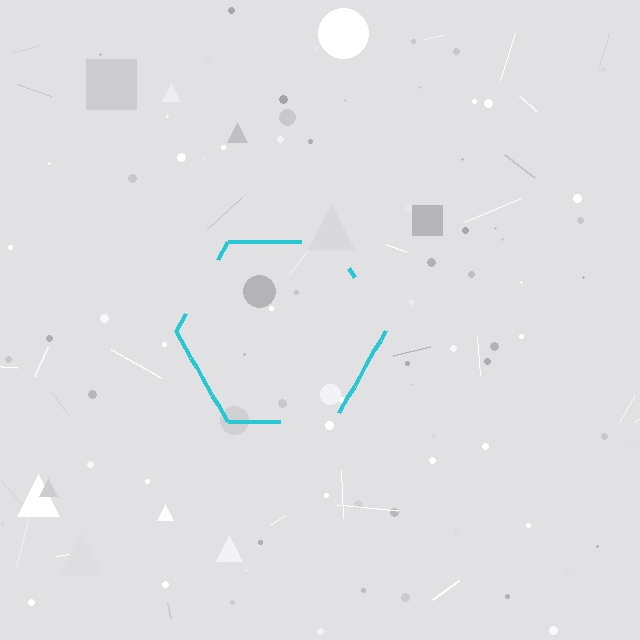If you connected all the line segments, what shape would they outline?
They would outline a hexagon.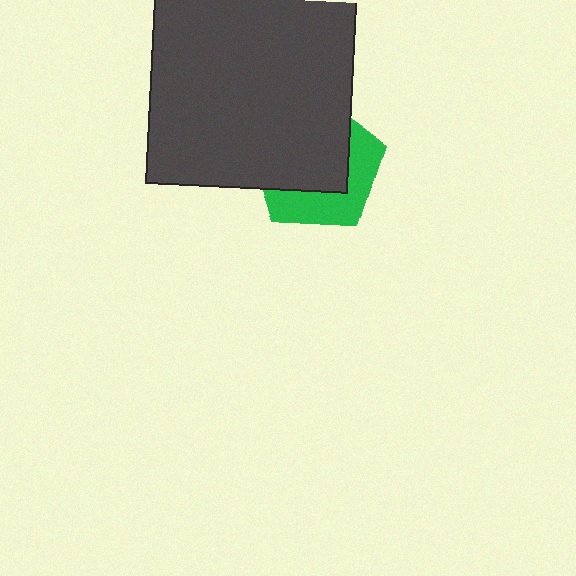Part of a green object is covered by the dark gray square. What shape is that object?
It is a pentagon.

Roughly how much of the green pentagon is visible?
A small part of it is visible (roughly 39%).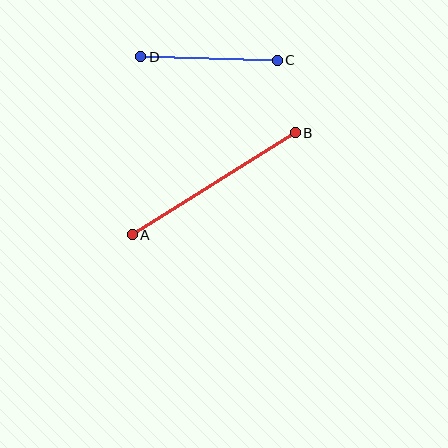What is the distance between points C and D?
The distance is approximately 136 pixels.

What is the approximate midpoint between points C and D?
The midpoint is at approximately (209, 59) pixels.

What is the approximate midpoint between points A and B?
The midpoint is at approximately (214, 184) pixels.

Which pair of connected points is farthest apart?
Points A and B are farthest apart.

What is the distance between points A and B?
The distance is approximately 192 pixels.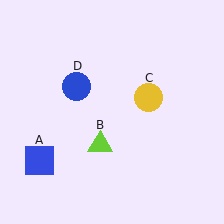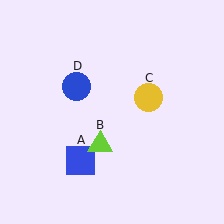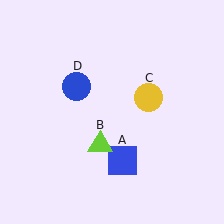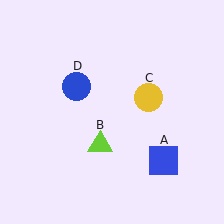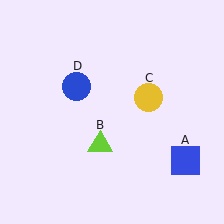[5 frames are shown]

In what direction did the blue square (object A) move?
The blue square (object A) moved right.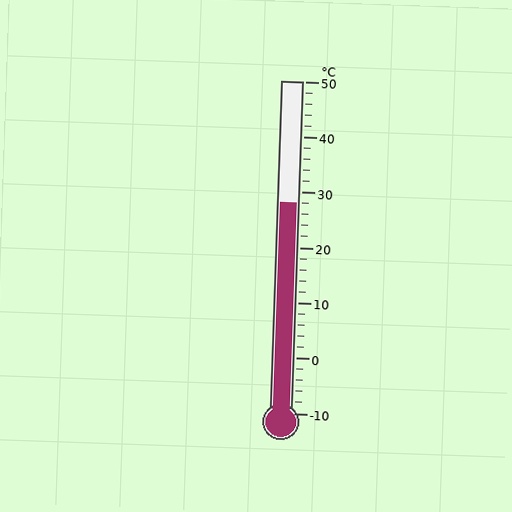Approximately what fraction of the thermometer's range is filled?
The thermometer is filled to approximately 65% of its range.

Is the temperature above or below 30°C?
The temperature is below 30°C.